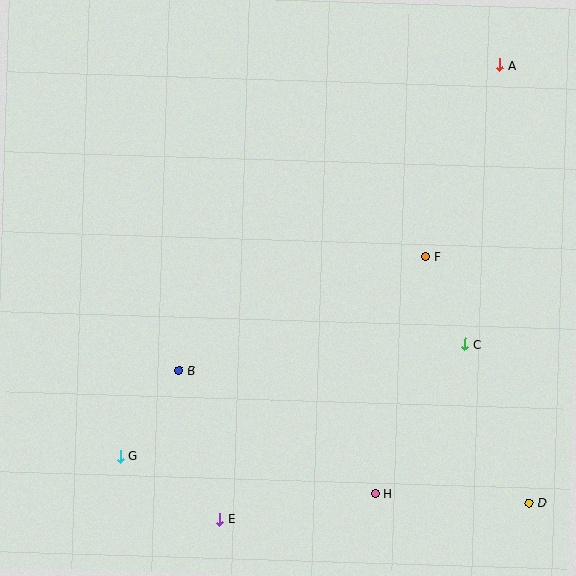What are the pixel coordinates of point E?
Point E is at (220, 519).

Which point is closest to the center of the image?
Point B at (179, 370) is closest to the center.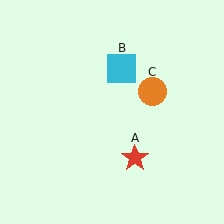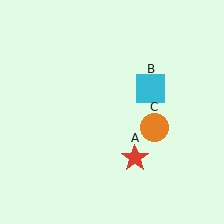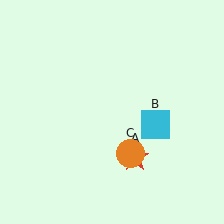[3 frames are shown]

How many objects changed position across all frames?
2 objects changed position: cyan square (object B), orange circle (object C).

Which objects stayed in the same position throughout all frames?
Red star (object A) remained stationary.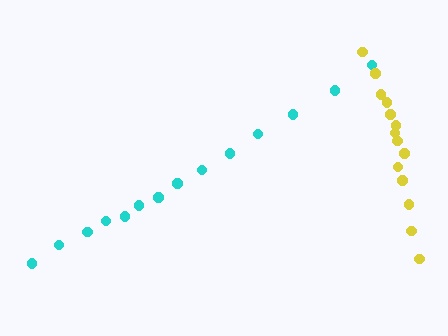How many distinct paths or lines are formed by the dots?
There are 2 distinct paths.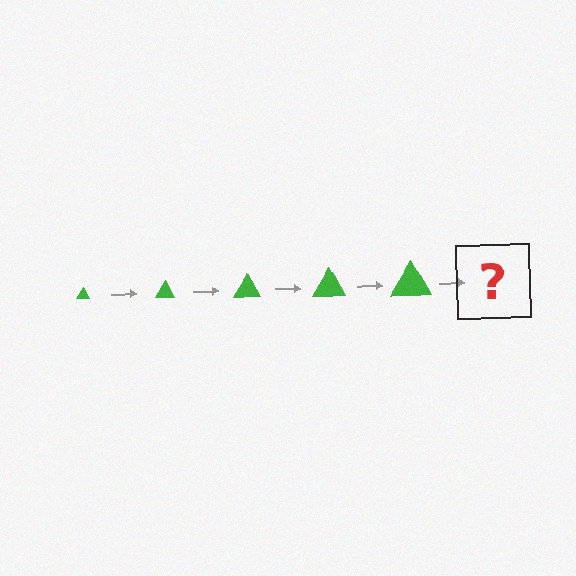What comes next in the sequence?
The next element should be a green triangle, larger than the previous one.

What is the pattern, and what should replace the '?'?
The pattern is that the triangle gets progressively larger each step. The '?' should be a green triangle, larger than the previous one.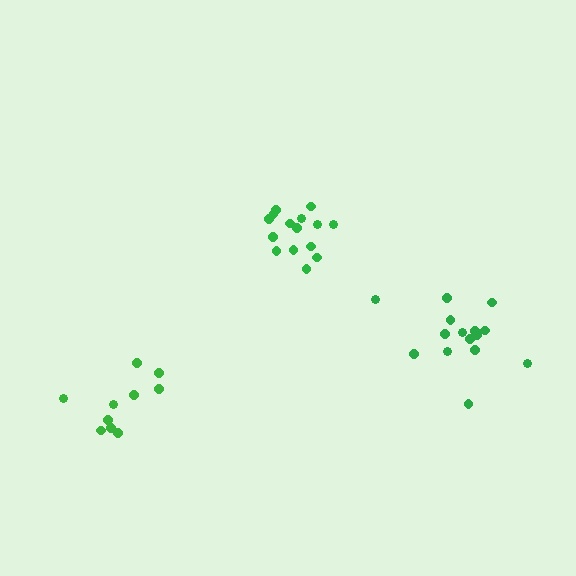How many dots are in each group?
Group 1: 10 dots, Group 2: 15 dots, Group 3: 15 dots (40 total).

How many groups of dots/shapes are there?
There are 3 groups.